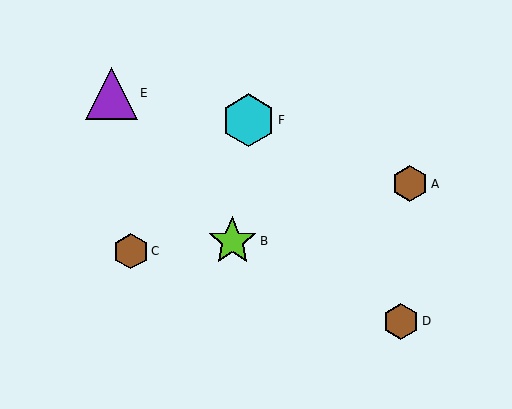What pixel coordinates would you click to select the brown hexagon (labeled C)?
Click at (131, 251) to select the brown hexagon C.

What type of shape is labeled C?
Shape C is a brown hexagon.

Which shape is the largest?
The cyan hexagon (labeled F) is the largest.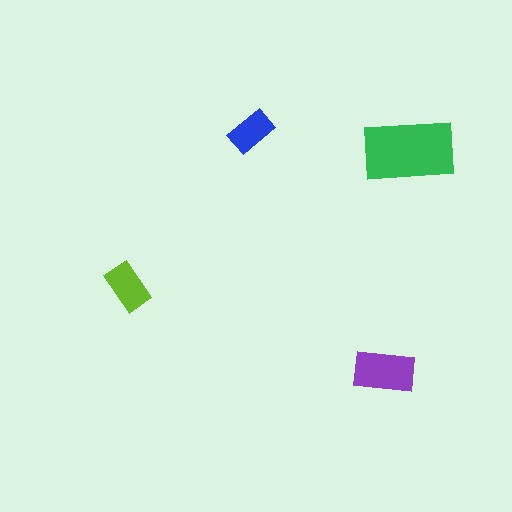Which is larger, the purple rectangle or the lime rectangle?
The purple one.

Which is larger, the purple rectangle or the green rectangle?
The green one.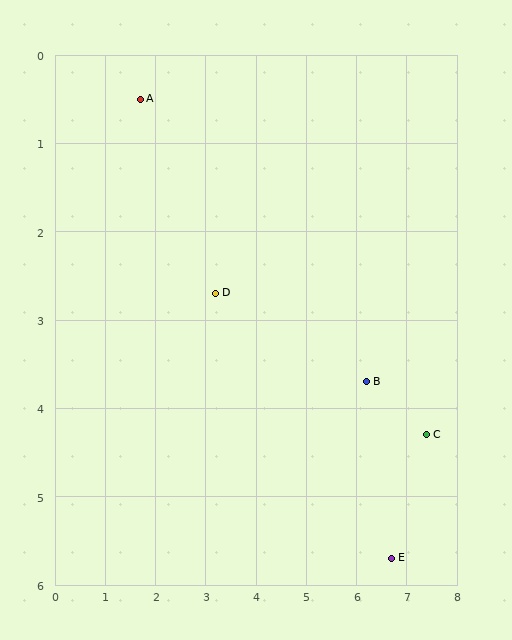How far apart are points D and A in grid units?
Points D and A are about 2.7 grid units apart.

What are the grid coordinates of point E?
Point E is at approximately (6.7, 5.7).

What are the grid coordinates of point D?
Point D is at approximately (3.2, 2.7).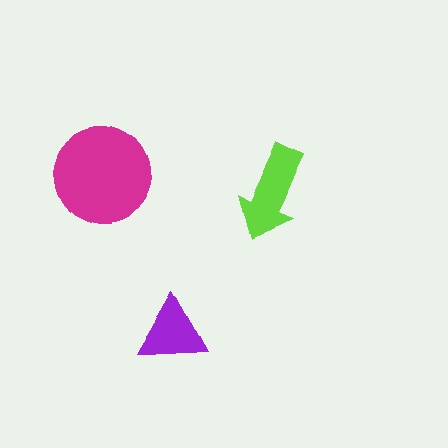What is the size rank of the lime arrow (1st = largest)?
2nd.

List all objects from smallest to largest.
The purple triangle, the lime arrow, the magenta circle.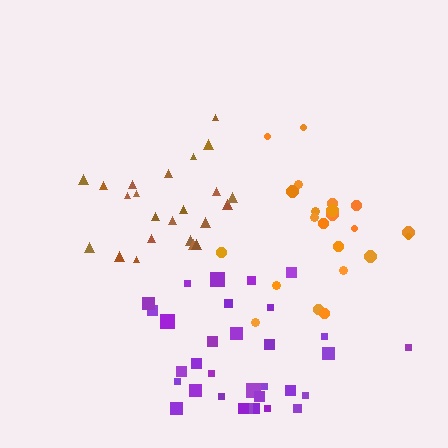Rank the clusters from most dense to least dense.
brown, purple, orange.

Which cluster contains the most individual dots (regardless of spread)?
Purple (32).